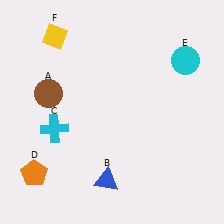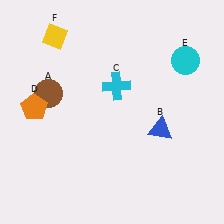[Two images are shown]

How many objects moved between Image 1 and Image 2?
3 objects moved between the two images.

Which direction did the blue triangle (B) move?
The blue triangle (B) moved right.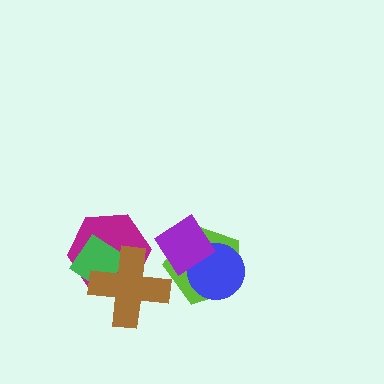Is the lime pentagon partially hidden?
Yes, it is partially covered by another shape.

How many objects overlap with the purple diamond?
2 objects overlap with the purple diamond.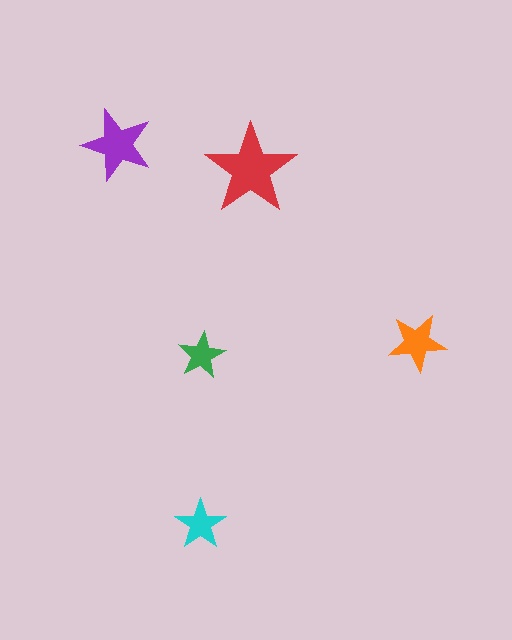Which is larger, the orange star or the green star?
The orange one.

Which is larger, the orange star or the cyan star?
The orange one.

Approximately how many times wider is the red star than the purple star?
About 1.5 times wider.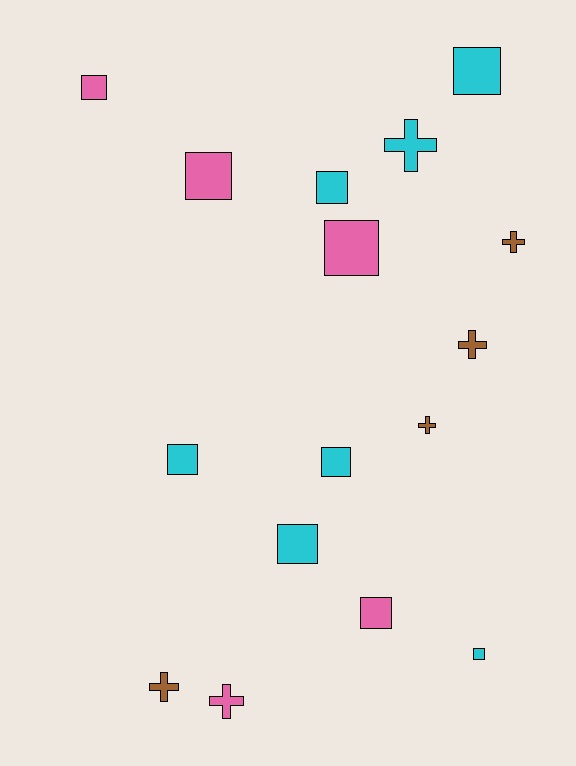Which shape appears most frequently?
Square, with 10 objects.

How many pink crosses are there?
There is 1 pink cross.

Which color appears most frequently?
Cyan, with 7 objects.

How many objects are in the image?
There are 16 objects.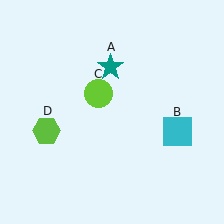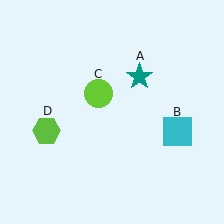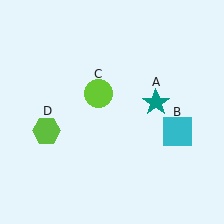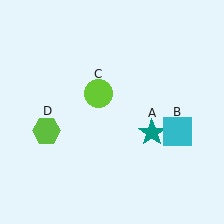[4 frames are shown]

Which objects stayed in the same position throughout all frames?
Cyan square (object B) and lime circle (object C) and lime hexagon (object D) remained stationary.